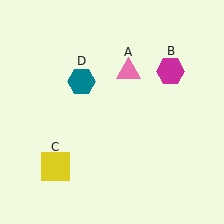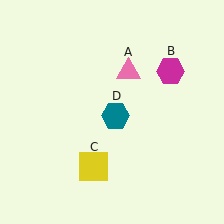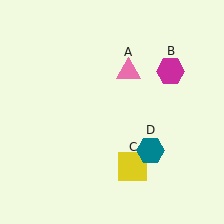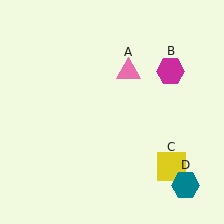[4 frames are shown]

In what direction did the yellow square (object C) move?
The yellow square (object C) moved right.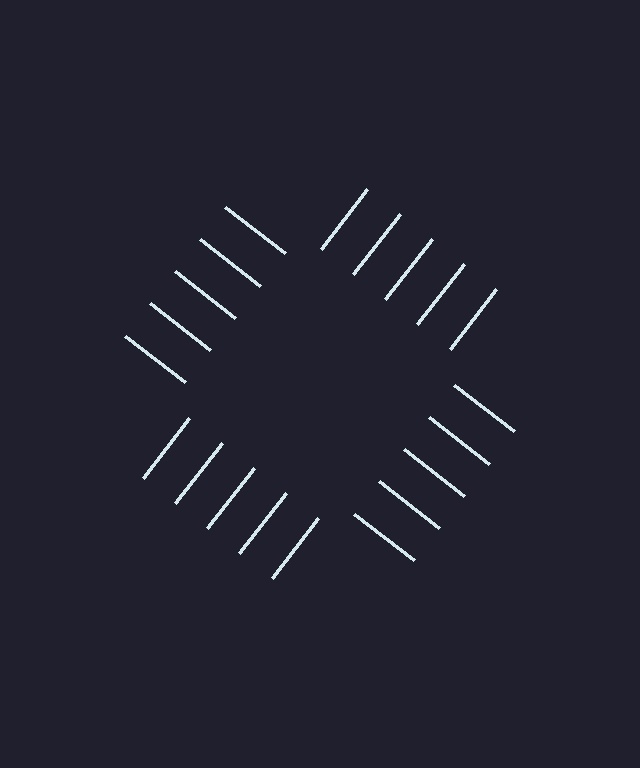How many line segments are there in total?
20 — 5 along each of the 4 edges.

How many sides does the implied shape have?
4 sides — the line-ends trace a square.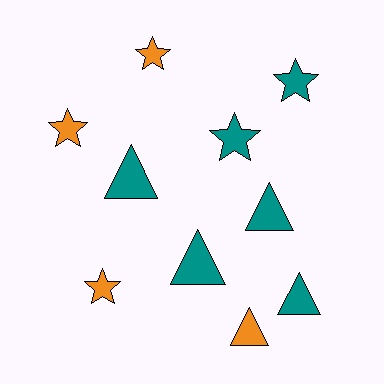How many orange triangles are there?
There is 1 orange triangle.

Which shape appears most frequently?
Triangle, with 5 objects.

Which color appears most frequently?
Teal, with 6 objects.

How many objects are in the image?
There are 10 objects.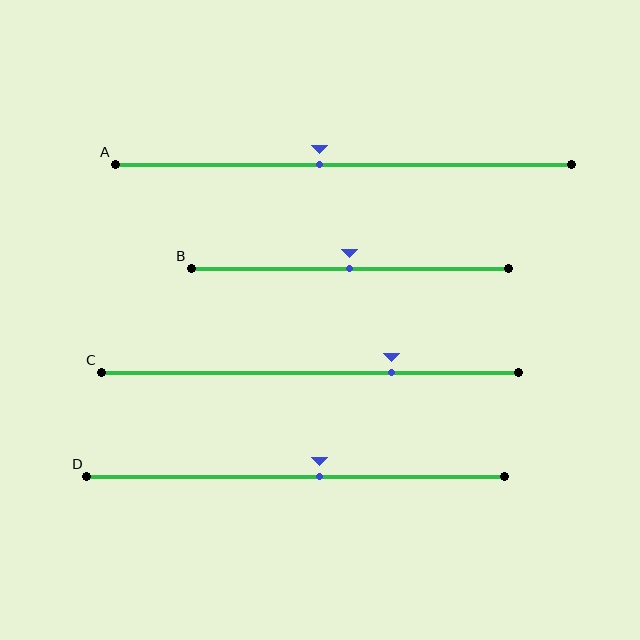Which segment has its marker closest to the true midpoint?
Segment B has its marker closest to the true midpoint.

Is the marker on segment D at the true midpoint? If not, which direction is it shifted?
No, the marker on segment D is shifted to the right by about 6% of the segment length.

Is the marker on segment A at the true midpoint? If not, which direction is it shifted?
No, the marker on segment A is shifted to the left by about 5% of the segment length.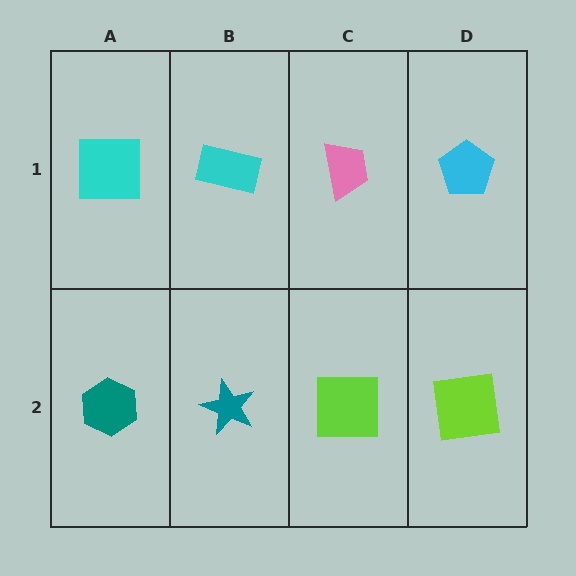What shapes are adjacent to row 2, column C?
A pink trapezoid (row 1, column C), a teal star (row 2, column B), a lime square (row 2, column D).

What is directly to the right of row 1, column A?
A cyan rectangle.